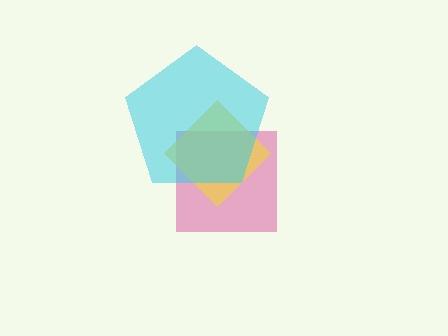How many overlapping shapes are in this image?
There are 3 overlapping shapes in the image.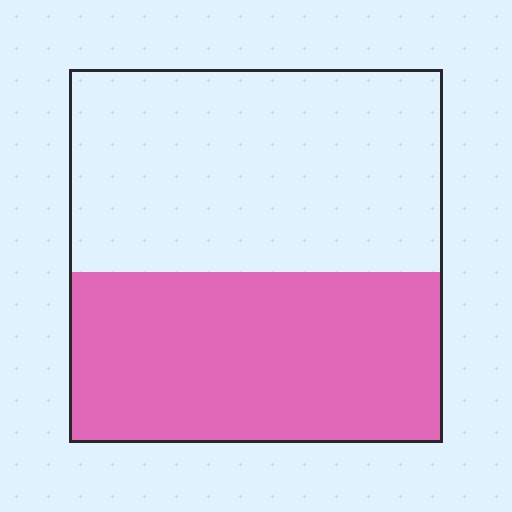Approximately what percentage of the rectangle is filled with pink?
Approximately 45%.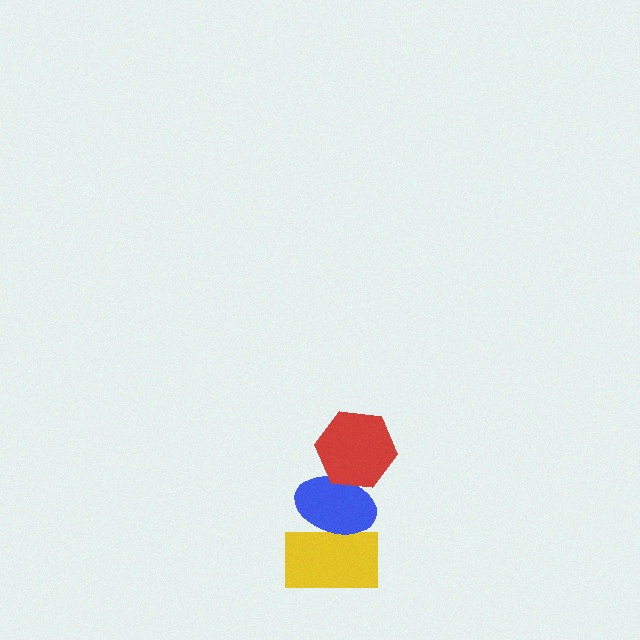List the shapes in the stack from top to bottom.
From top to bottom: the red hexagon, the blue ellipse, the yellow rectangle.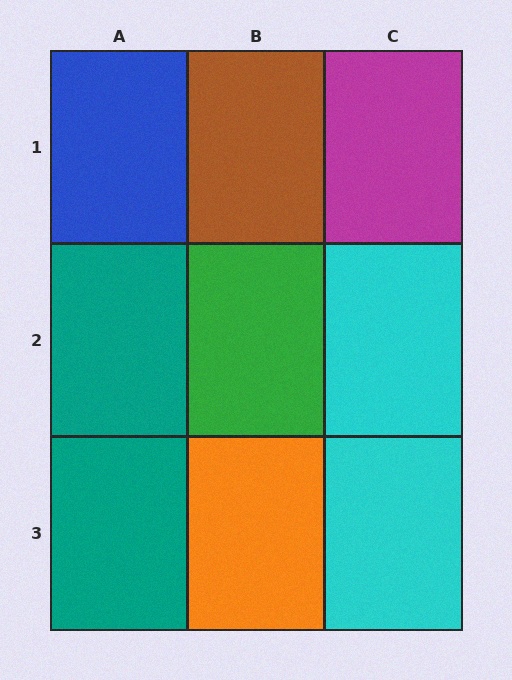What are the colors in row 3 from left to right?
Teal, orange, cyan.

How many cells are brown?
1 cell is brown.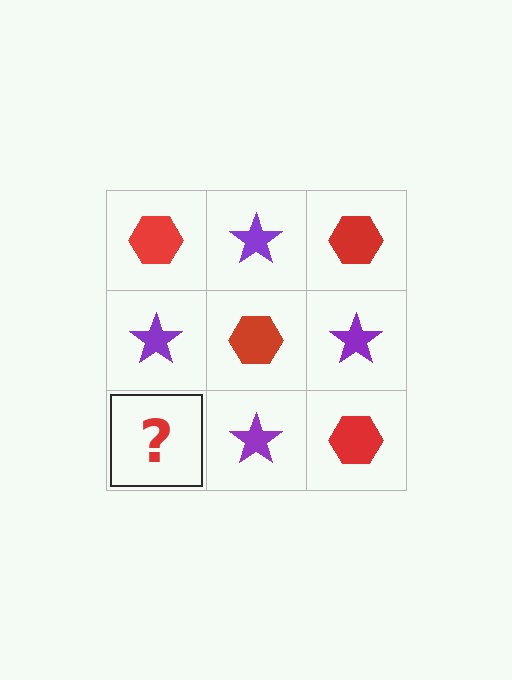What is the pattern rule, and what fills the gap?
The rule is that it alternates red hexagon and purple star in a checkerboard pattern. The gap should be filled with a red hexagon.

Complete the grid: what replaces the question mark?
The question mark should be replaced with a red hexagon.